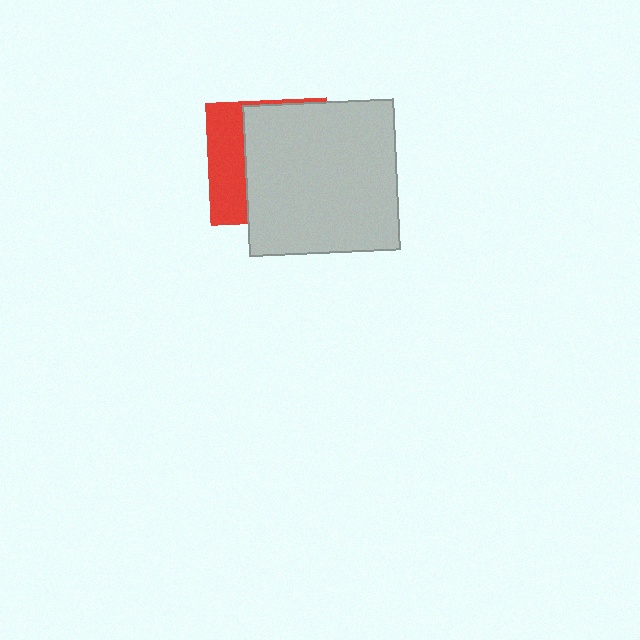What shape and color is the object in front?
The object in front is a light gray square.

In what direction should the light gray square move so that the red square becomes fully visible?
The light gray square should move right. That is the shortest direction to clear the overlap and leave the red square fully visible.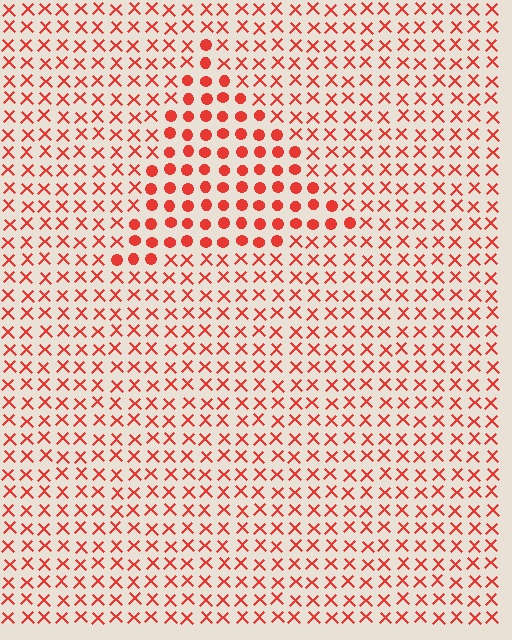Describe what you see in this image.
The image is filled with small red elements arranged in a uniform grid. A triangle-shaped region contains circles, while the surrounding area contains X marks. The boundary is defined purely by the change in element shape.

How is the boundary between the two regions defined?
The boundary is defined by a change in element shape: circles inside vs. X marks outside. All elements share the same color and spacing.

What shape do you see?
I see a triangle.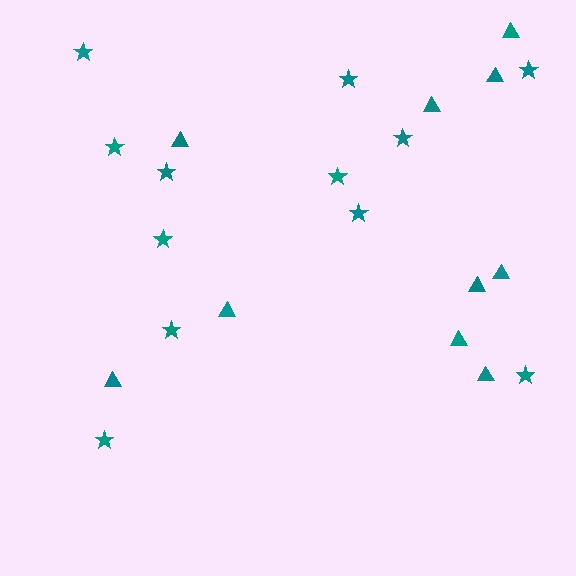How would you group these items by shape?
There are 2 groups: one group of stars (12) and one group of triangles (10).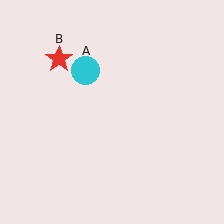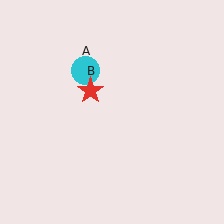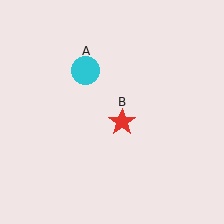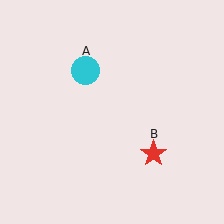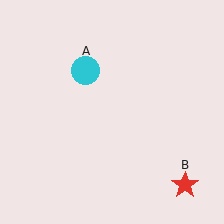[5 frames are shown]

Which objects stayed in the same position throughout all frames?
Cyan circle (object A) remained stationary.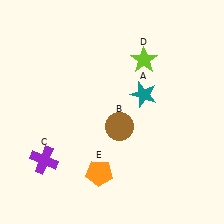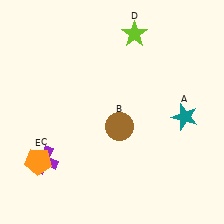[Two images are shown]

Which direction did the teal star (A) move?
The teal star (A) moved right.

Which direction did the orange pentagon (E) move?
The orange pentagon (E) moved left.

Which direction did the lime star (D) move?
The lime star (D) moved up.